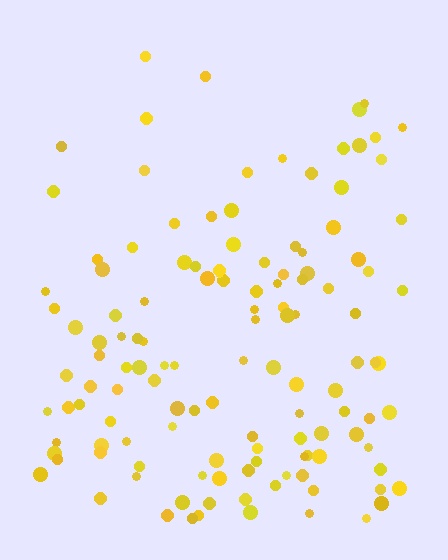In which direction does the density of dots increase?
From top to bottom, with the bottom side densest.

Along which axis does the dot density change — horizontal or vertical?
Vertical.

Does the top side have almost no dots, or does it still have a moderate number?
Still a moderate number, just noticeably fewer than the bottom.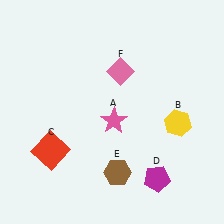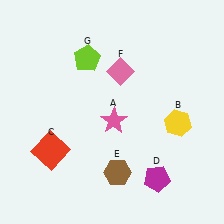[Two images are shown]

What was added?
A lime pentagon (G) was added in Image 2.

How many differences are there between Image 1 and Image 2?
There is 1 difference between the two images.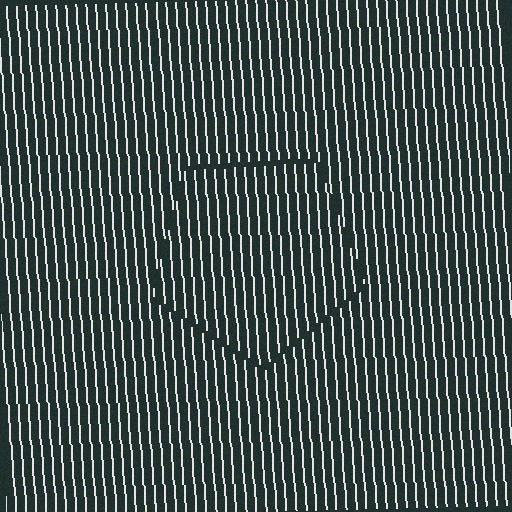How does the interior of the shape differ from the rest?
The interior of the shape contains the same grating, shifted by half a period — the contour is defined by the phase discontinuity where line-ends from the inner and outer gratings abut.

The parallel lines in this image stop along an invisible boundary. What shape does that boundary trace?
An illusory pentagon. The interior of the shape contains the same grating, shifted by half a period — the contour is defined by the phase discontinuity where line-ends from the inner and outer gratings abut.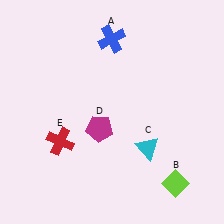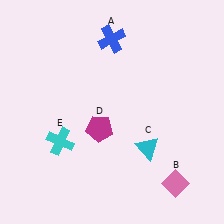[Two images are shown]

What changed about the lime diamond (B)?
In Image 1, B is lime. In Image 2, it changed to pink.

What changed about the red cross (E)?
In Image 1, E is red. In Image 2, it changed to cyan.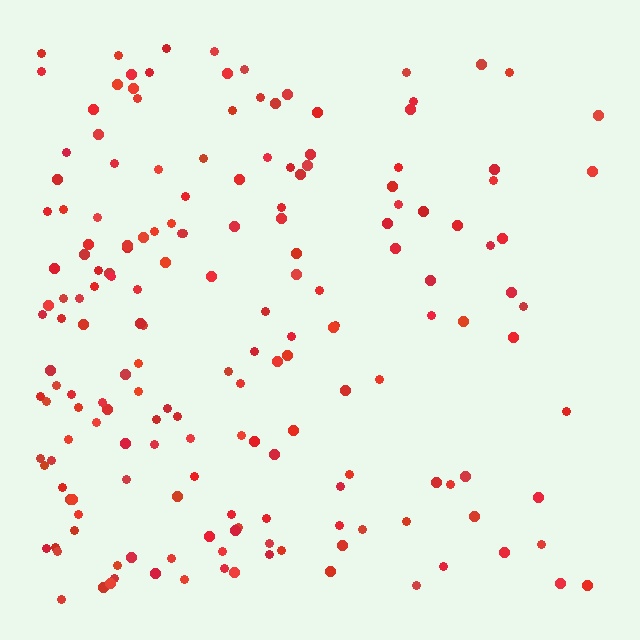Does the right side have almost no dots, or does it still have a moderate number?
Still a moderate number, just noticeably fewer than the left.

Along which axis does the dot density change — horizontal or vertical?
Horizontal.